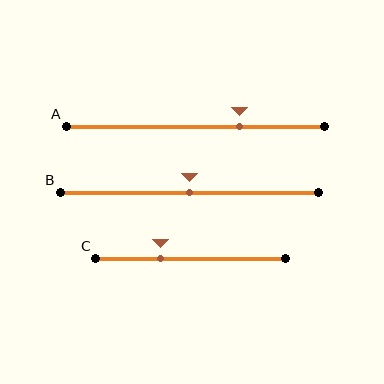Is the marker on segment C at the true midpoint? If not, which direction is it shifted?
No, the marker on segment C is shifted to the left by about 16% of the segment length.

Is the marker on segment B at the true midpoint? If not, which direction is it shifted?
Yes, the marker on segment B is at the true midpoint.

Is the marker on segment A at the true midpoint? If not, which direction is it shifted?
No, the marker on segment A is shifted to the right by about 17% of the segment length.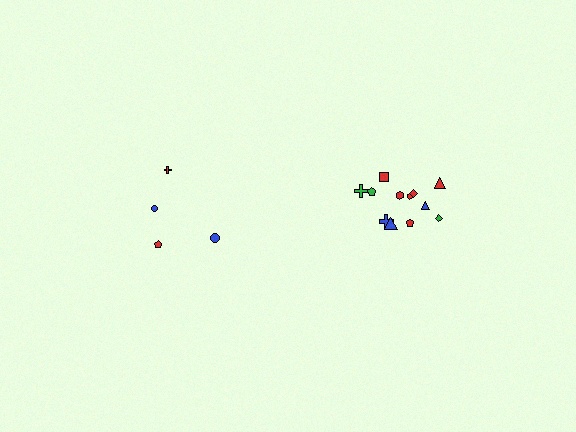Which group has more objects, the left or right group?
The right group.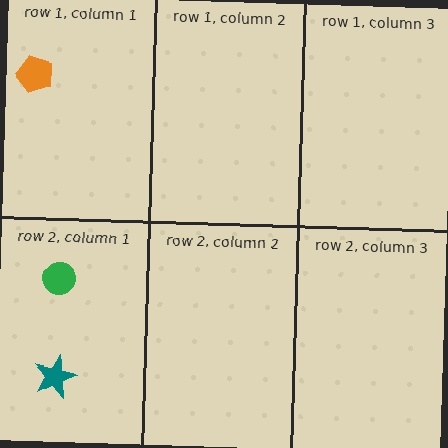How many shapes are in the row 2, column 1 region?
2.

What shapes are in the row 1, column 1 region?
The orange pentagon.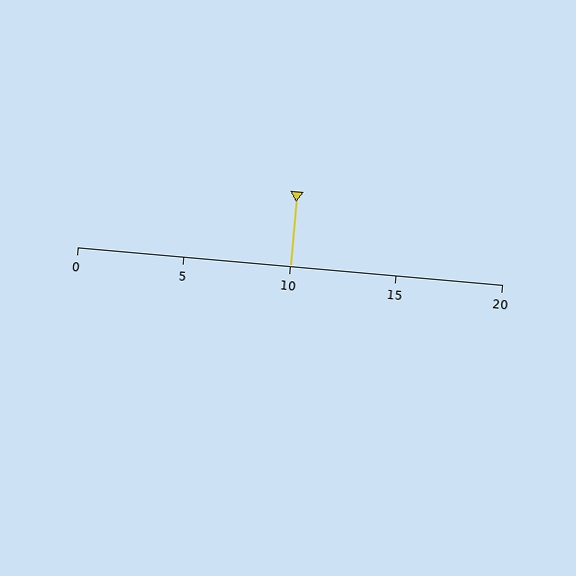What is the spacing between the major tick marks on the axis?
The major ticks are spaced 5 apart.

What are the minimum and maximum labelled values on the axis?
The axis runs from 0 to 20.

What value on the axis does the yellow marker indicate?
The marker indicates approximately 10.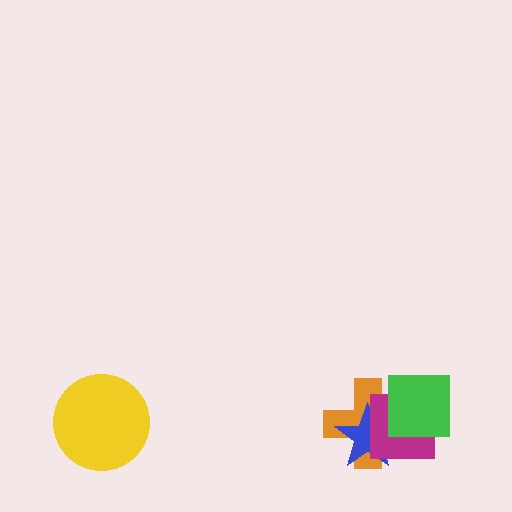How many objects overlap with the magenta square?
3 objects overlap with the magenta square.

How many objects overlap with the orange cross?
3 objects overlap with the orange cross.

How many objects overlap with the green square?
2 objects overlap with the green square.